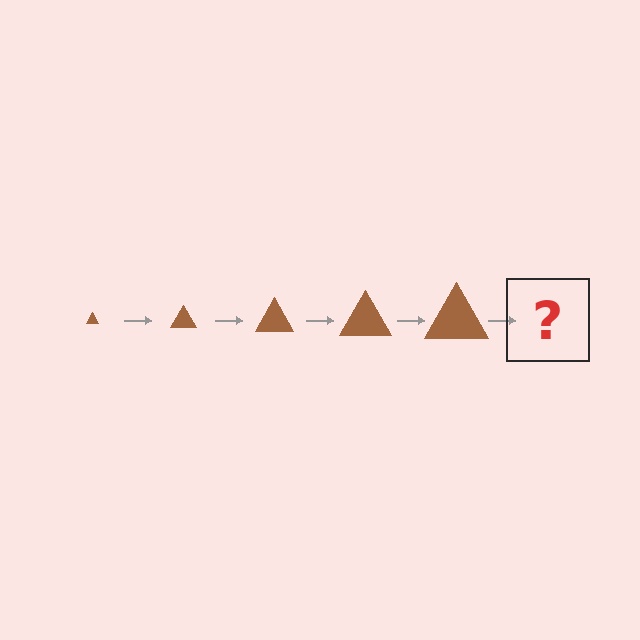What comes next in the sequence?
The next element should be a brown triangle, larger than the previous one.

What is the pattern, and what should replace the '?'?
The pattern is that the triangle gets progressively larger each step. The '?' should be a brown triangle, larger than the previous one.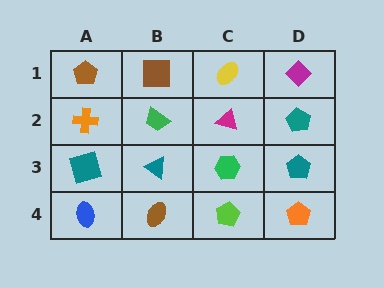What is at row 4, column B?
A brown ellipse.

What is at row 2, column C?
A magenta triangle.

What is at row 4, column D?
An orange pentagon.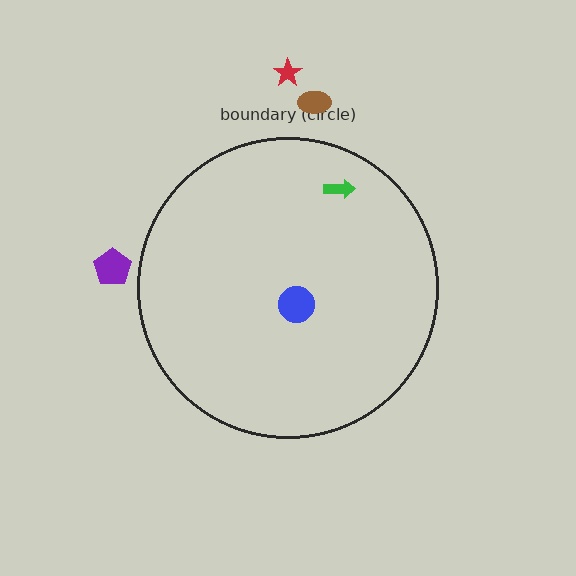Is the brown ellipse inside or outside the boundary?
Outside.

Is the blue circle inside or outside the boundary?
Inside.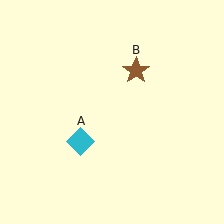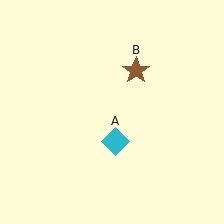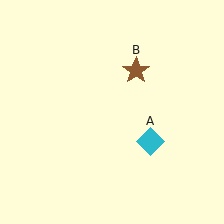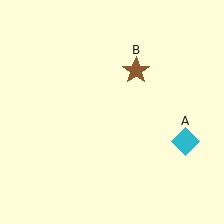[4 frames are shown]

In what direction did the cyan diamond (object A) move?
The cyan diamond (object A) moved right.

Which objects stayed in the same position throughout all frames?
Brown star (object B) remained stationary.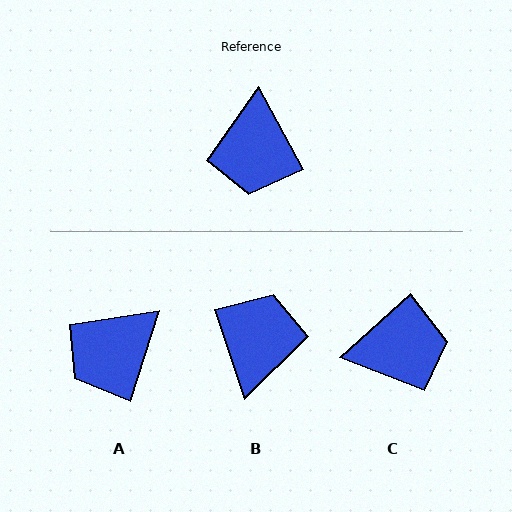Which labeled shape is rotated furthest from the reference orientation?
B, about 170 degrees away.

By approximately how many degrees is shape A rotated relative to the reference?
Approximately 46 degrees clockwise.